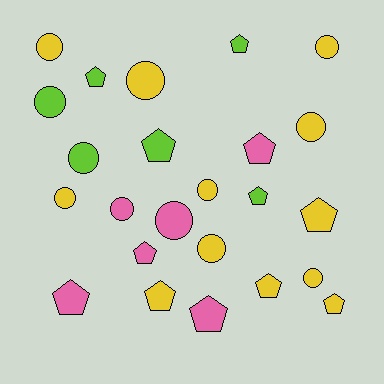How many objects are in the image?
There are 24 objects.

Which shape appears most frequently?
Circle, with 12 objects.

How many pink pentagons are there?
There are 4 pink pentagons.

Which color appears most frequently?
Yellow, with 12 objects.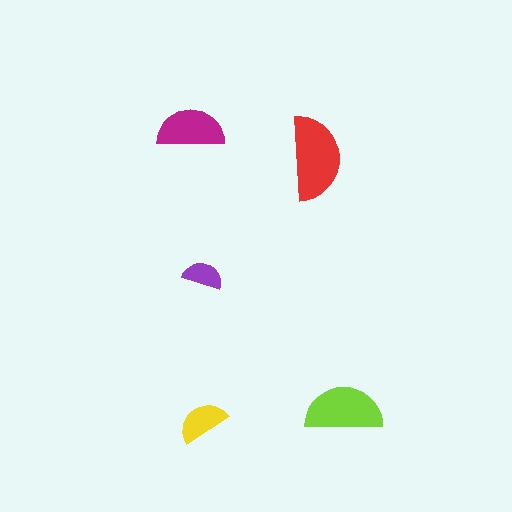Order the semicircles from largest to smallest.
the red one, the lime one, the magenta one, the yellow one, the purple one.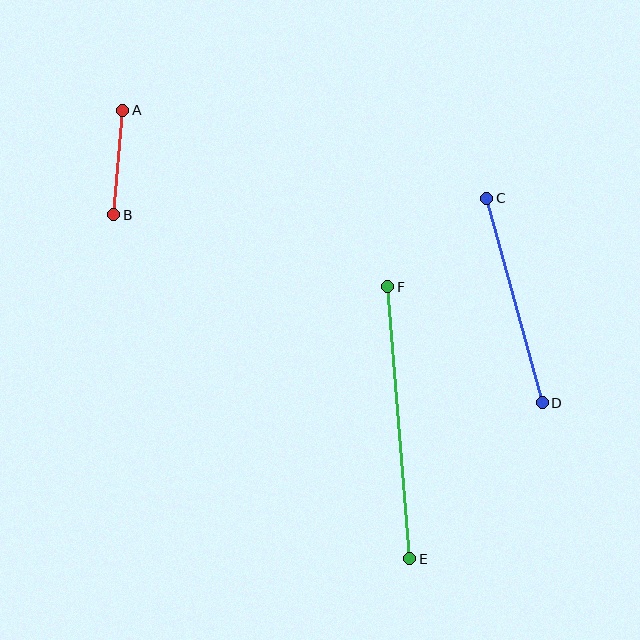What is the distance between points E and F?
The distance is approximately 273 pixels.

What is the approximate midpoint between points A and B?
The midpoint is at approximately (118, 162) pixels.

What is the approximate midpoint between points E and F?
The midpoint is at approximately (399, 423) pixels.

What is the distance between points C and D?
The distance is approximately 212 pixels.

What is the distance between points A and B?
The distance is approximately 105 pixels.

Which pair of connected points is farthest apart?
Points E and F are farthest apart.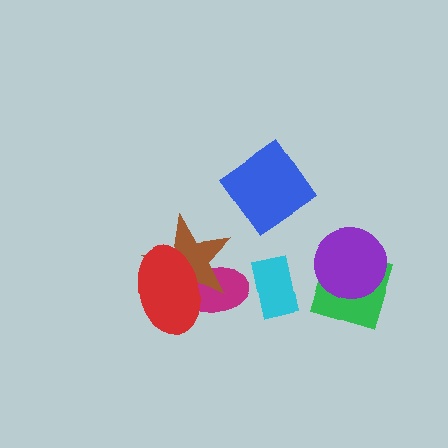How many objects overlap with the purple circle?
1 object overlaps with the purple circle.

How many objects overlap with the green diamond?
1 object overlaps with the green diamond.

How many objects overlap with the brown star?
2 objects overlap with the brown star.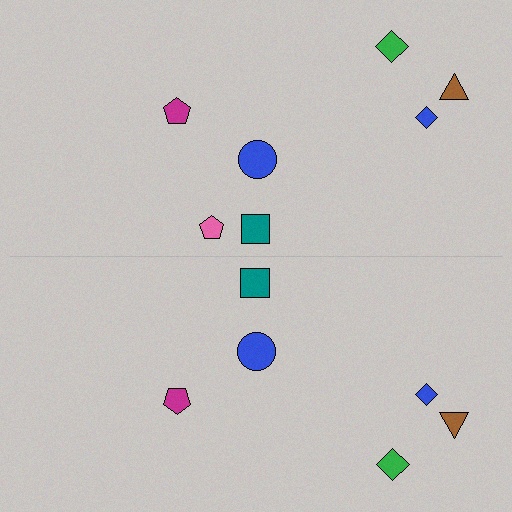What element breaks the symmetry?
A pink pentagon is missing from the bottom side.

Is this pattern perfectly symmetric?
No, the pattern is not perfectly symmetric. A pink pentagon is missing from the bottom side.